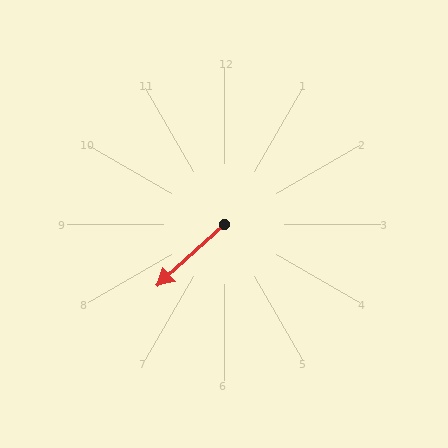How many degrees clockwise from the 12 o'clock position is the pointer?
Approximately 227 degrees.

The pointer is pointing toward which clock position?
Roughly 8 o'clock.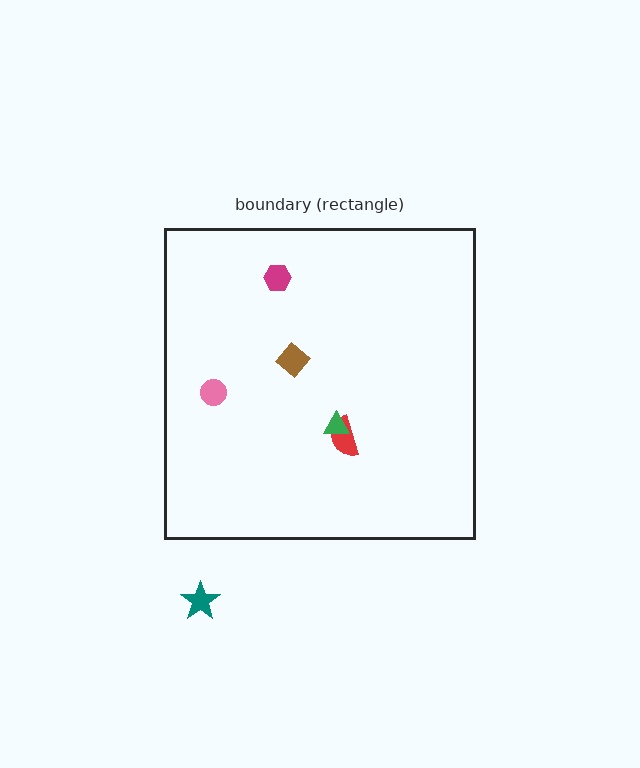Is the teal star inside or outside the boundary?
Outside.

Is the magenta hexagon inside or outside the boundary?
Inside.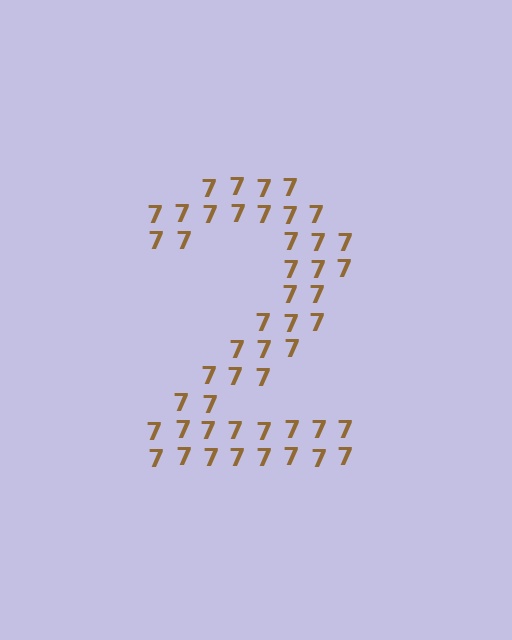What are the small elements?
The small elements are digit 7's.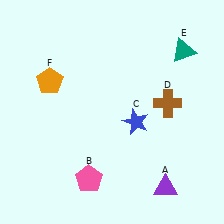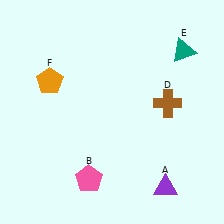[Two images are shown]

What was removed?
The blue star (C) was removed in Image 2.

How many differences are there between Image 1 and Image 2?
There is 1 difference between the two images.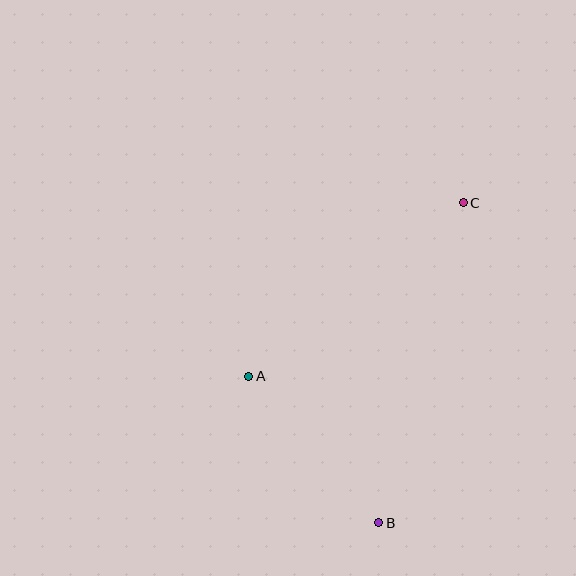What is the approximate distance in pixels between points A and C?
The distance between A and C is approximately 276 pixels.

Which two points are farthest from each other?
Points B and C are farthest from each other.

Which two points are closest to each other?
Points A and B are closest to each other.